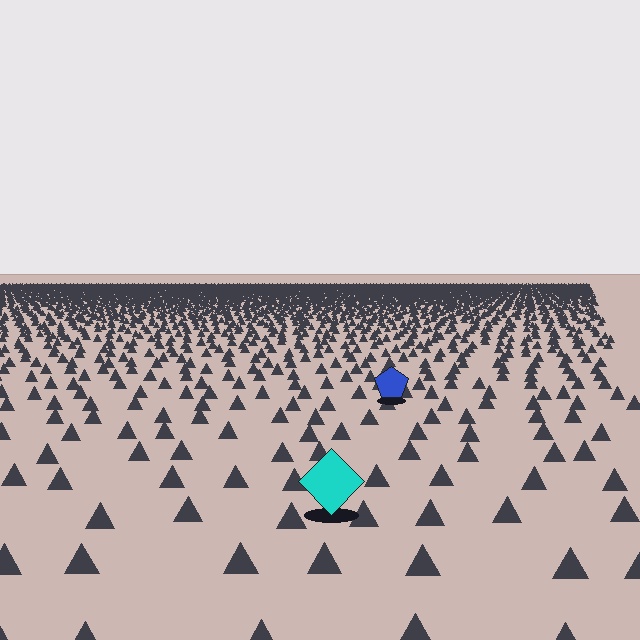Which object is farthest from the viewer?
The blue pentagon is farthest from the viewer. It appears smaller and the ground texture around it is denser.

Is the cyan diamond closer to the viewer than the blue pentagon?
Yes. The cyan diamond is closer — you can tell from the texture gradient: the ground texture is coarser near it.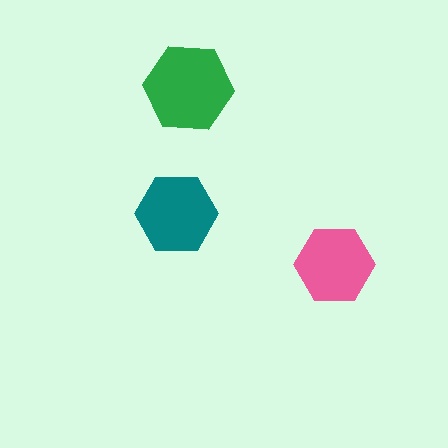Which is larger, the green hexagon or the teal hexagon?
The green one.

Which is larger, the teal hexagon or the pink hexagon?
The teal one.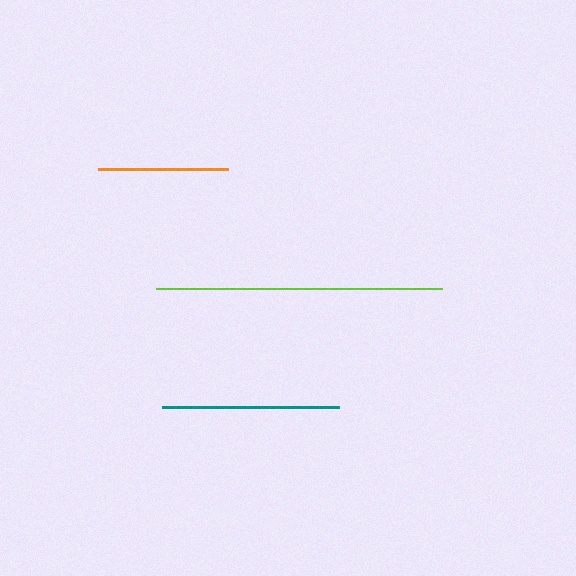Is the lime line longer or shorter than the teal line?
The lime line is longer than the teal line.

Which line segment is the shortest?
The orange line is the shortest at approximately 130 pixels.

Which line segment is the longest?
The lime line is the longest at approximately 286 pixels.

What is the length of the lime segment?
The lime segment is approximately 286 pixels long.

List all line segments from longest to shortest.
From longest to shortest: lime, teal, orange.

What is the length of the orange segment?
The orange segment is approximately 130 pixels long.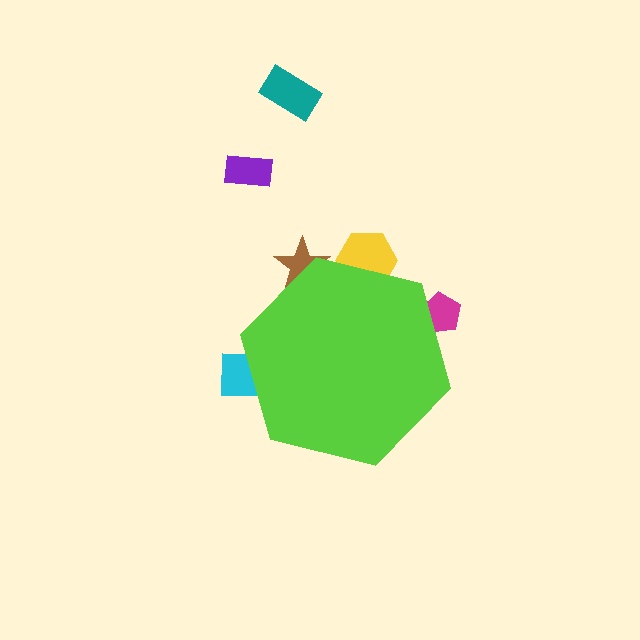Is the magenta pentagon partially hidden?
Yes, the magenta pentagon is partially hidden behind the lime hexagon.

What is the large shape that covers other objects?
A lime hexagon.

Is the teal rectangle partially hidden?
No, the teal rectangle is fully visible.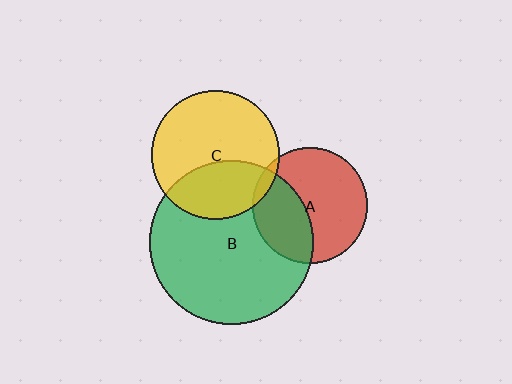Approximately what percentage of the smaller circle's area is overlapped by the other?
Approximately 35%.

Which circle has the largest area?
Circle B (green).